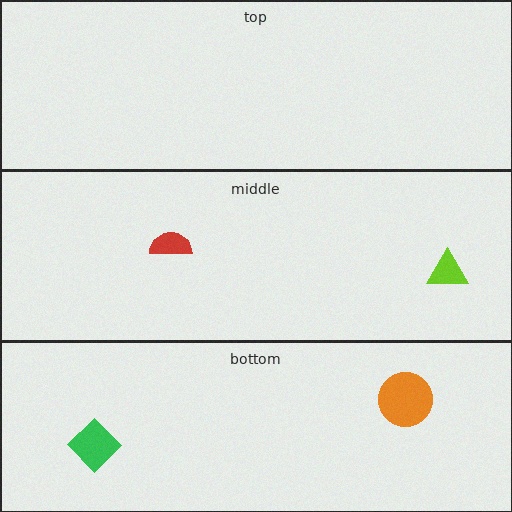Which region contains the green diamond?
The bottom region.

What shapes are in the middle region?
The red semicircle, the lime triangle.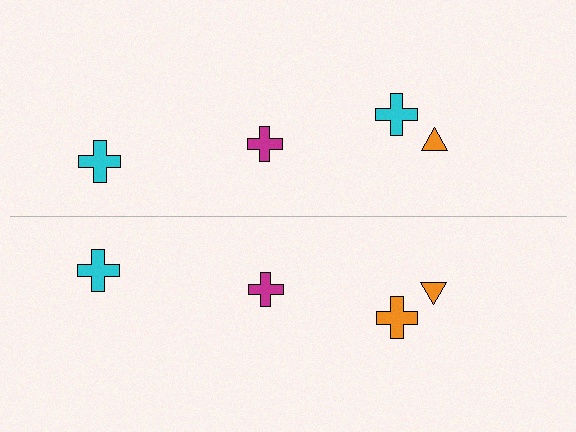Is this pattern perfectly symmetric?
No, the pattern is not perfectly symmetric. The orange cross on the bottom side breaks the symmetry — its mirror counterpart is cyan.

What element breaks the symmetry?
The orange cross on the bottom side breaks the symmetry — its mirror counterpart is cyan.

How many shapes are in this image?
There are 8 shapes in this image.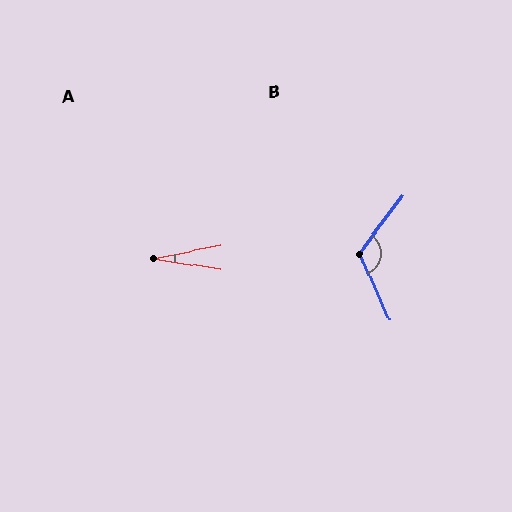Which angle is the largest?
B, at approximately 118 degrees.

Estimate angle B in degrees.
Approximately 118 degrees.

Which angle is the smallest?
A, at approximately 20 degrees.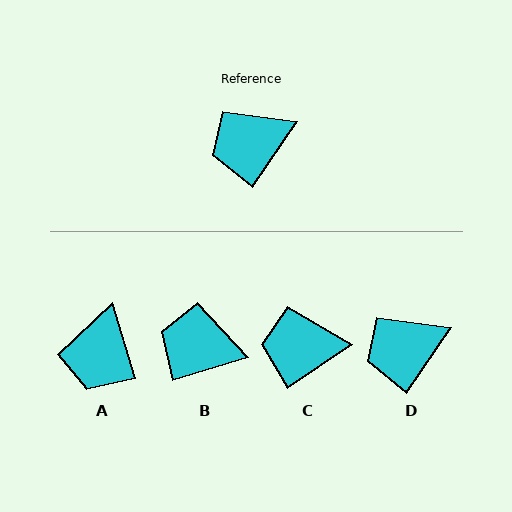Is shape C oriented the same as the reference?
No, it is off by about 21 degrees.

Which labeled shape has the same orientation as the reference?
D.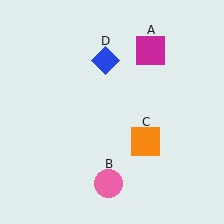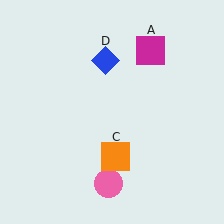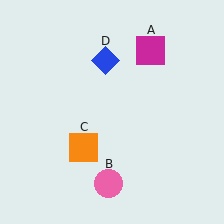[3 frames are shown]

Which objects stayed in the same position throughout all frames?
Magenta square (object A) and pink circle (object B) and blue diamond (object D) remained stationary.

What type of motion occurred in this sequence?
The orange square (object C) rotated clockwise around the center of the scene.